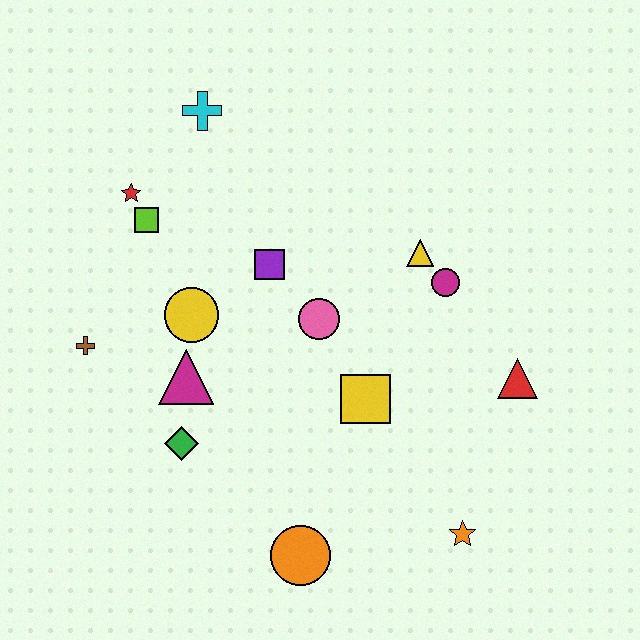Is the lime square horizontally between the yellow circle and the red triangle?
No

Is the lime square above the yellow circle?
Yes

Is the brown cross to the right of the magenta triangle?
No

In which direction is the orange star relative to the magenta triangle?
The orange star is to the right of the magenta triangle.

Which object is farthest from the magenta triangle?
The red triangle is farthest from the magenta triangle.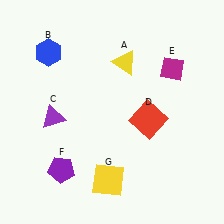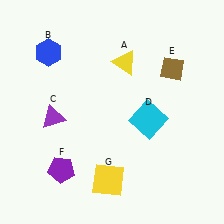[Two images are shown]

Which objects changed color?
D changed from red to cyan. E changed from magenta to brown.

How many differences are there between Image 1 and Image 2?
There are 2 differences between the two images.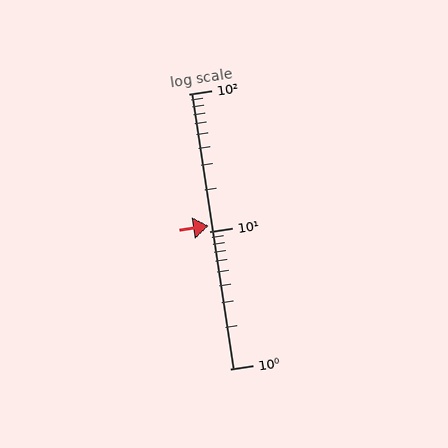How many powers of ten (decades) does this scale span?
The scale spans 2 decades, from 1 to 100.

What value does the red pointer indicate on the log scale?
The pointer indicates approximately 11.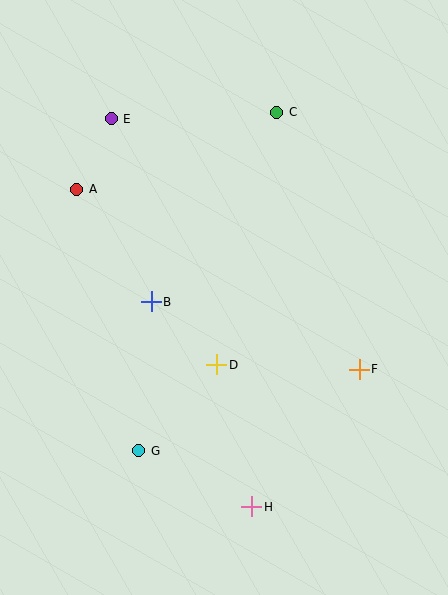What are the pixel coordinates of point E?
Point E is at (111, 119).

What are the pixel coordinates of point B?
Point B is at (151, 302).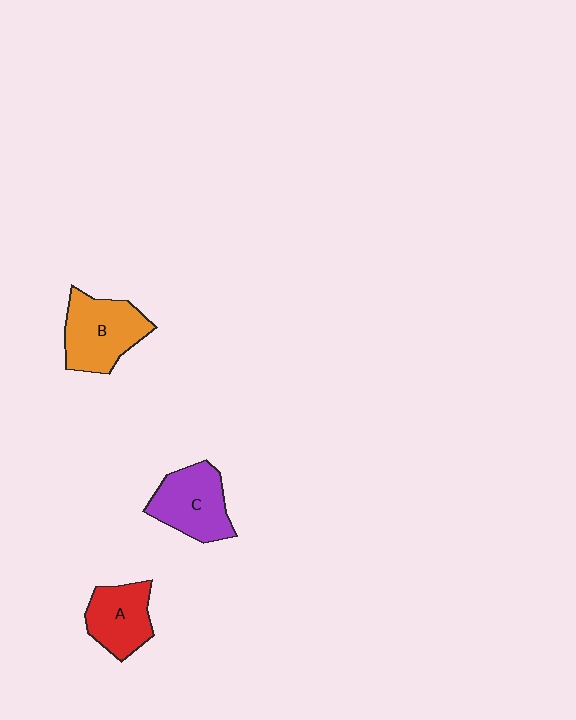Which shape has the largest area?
Shape B (orange).